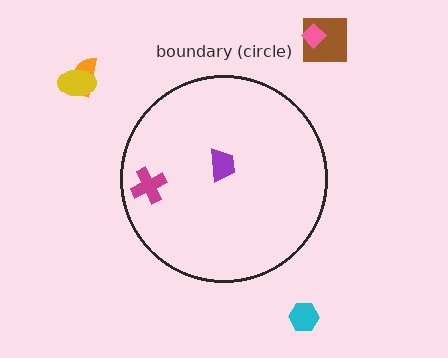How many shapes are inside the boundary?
2 inside, 5 outside.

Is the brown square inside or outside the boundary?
Outside.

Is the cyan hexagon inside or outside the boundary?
Outside.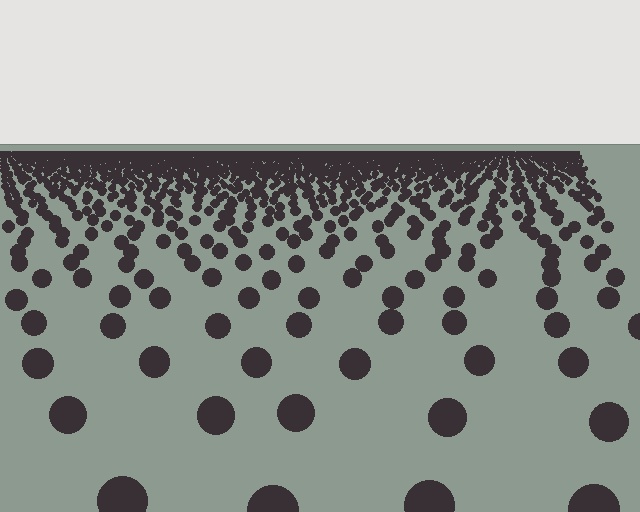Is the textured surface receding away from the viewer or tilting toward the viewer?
The surface is receding away from the viewer. Texture elements get smaller and denser toward the top.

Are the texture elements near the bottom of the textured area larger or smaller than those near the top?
Larger. Near the bottom, elements are closer to the viewer and appear at a bigger on-screen size.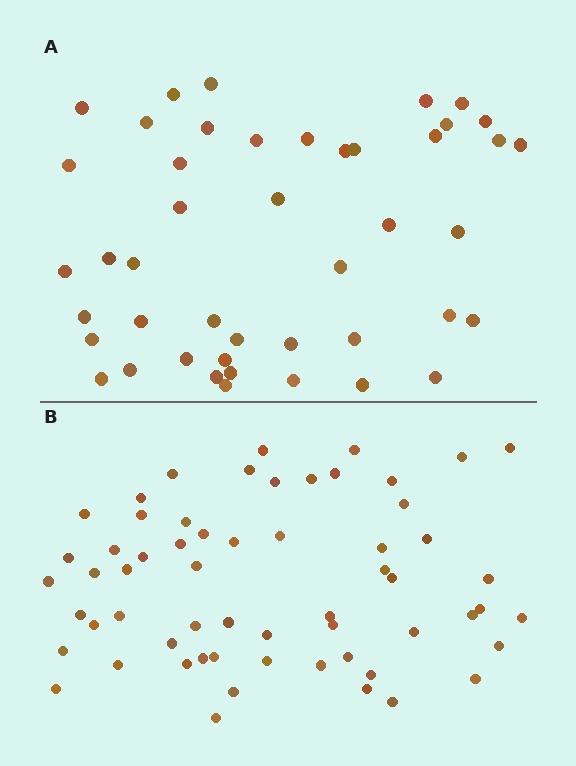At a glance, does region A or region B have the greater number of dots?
Region B (the bottom region) has more dots.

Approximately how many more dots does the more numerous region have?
Region B has approximately 15 more dots than region A.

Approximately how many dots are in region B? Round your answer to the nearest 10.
About 60 dots.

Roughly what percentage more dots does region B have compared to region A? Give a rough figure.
About 35% more.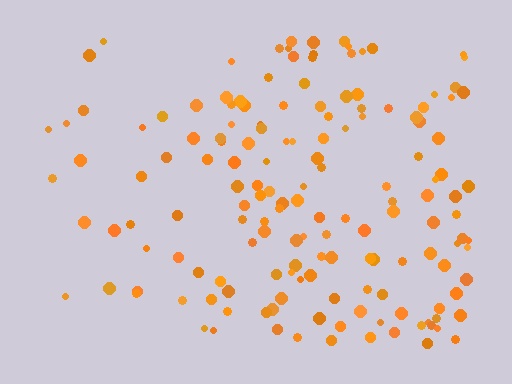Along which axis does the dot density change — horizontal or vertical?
Horizontal.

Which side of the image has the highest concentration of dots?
The right.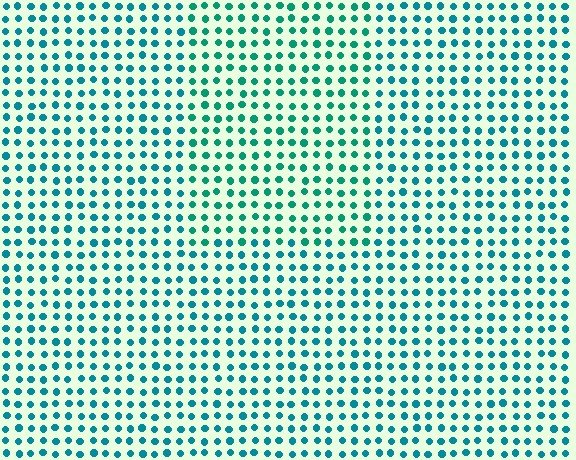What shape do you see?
I see a rectangle.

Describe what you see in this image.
The image is filled with small teal elements in a uniform arrangement. A rectangle-shaped region is visible where the elements are tinted to a slightly different hue, forming a subtle color boundary.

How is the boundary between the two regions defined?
The boundary is defined purely by a slight shift in hue (about 23 degrees). Spacing, size, and orientation are identical on both sides.